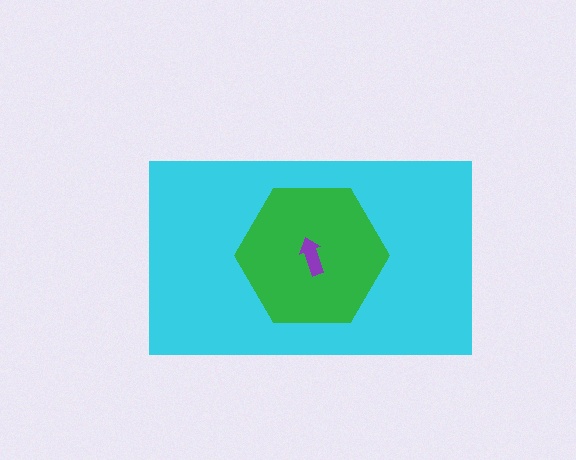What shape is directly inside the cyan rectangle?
The green hexagon.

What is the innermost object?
The purple arrow.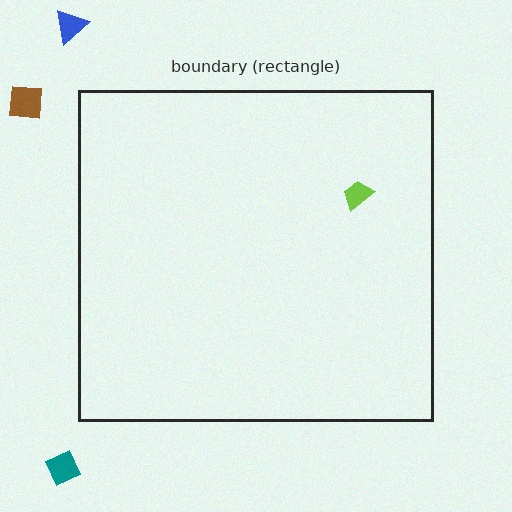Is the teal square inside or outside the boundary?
Outside.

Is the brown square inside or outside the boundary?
Outside.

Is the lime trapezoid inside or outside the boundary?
Inside.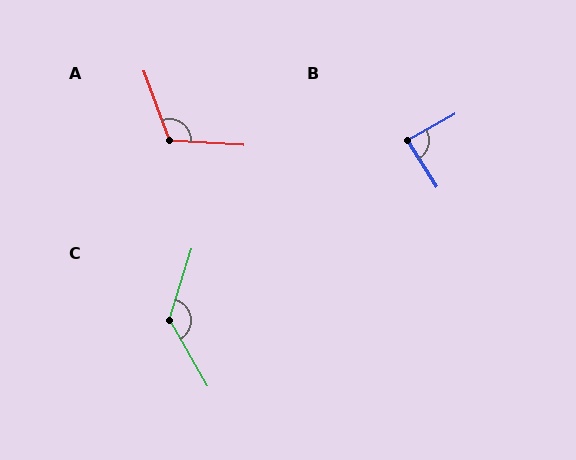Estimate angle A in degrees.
Approximately 113 degrees.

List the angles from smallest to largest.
B (87°), A (113°), C (133°).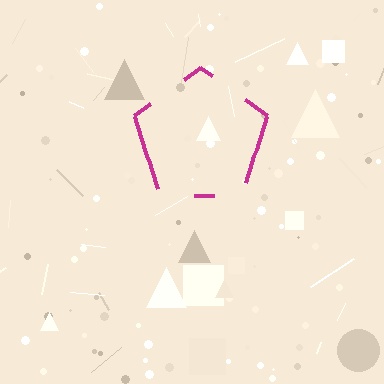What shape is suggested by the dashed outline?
The dashed outline suggests a pentagon.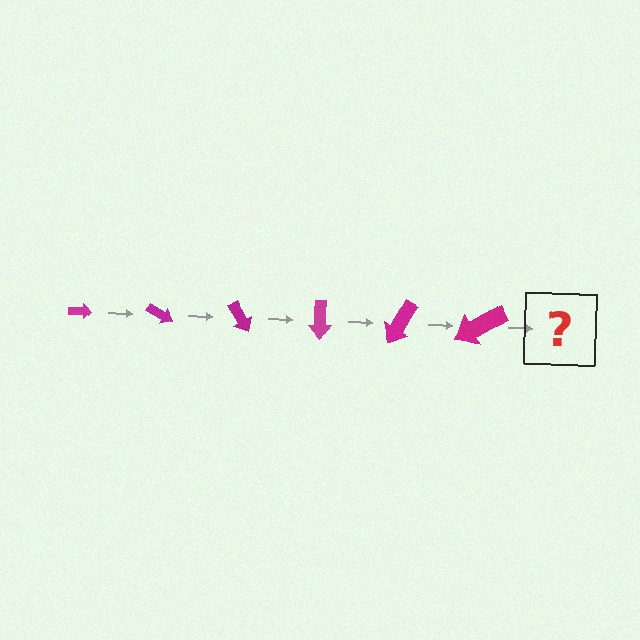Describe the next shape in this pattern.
It should be an arrow, larger than the previous one and rotated 180 degrees from the start.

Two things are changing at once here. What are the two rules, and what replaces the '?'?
The two rules are that the arrow grows larger each step and it rotates 30 degrees each step. The '?' should be an arrow, larger than the previous one and rotated 180 degrees from the start.